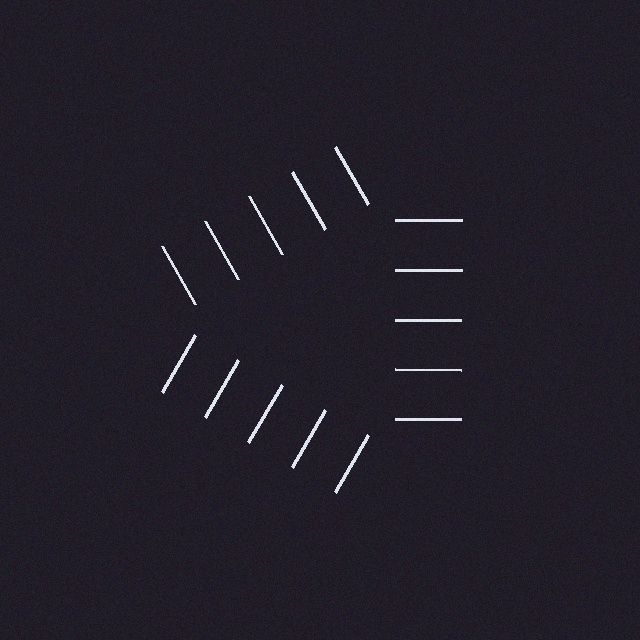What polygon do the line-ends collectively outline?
An illusory triangle — the line segments terminate on its edges but no continuous stroke is drawn.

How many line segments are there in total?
15 — 5 along each of the 3 edges.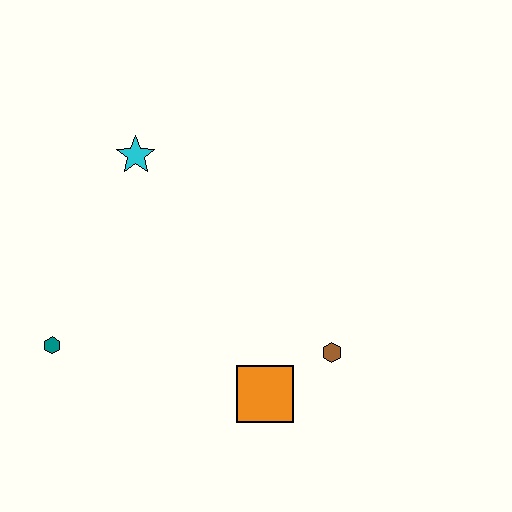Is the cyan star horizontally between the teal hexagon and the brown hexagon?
Yes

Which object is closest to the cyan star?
The teal hexagon is closest to the cyan star.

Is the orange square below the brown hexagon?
Yes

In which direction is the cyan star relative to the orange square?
The cyan star is above the orange square.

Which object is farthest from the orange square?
The cyan star is farthest from the orange square.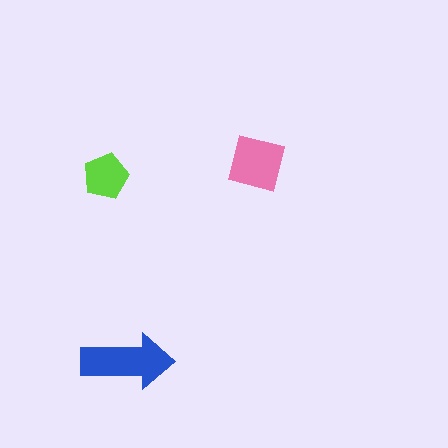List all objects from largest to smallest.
The blue arrow, the pink square, the lime pentagon.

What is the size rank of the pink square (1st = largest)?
2nd.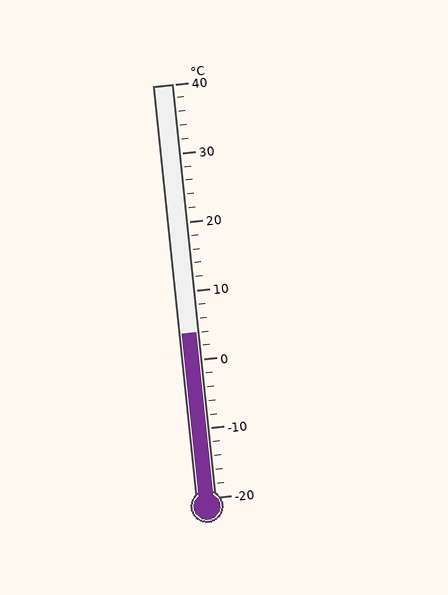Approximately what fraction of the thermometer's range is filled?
The thermometer is filled to approximately 40% of its range.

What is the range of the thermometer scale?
The thermometer scale ranges from -20°C to 40°C.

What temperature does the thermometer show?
The thermometer shows approximately 4°C.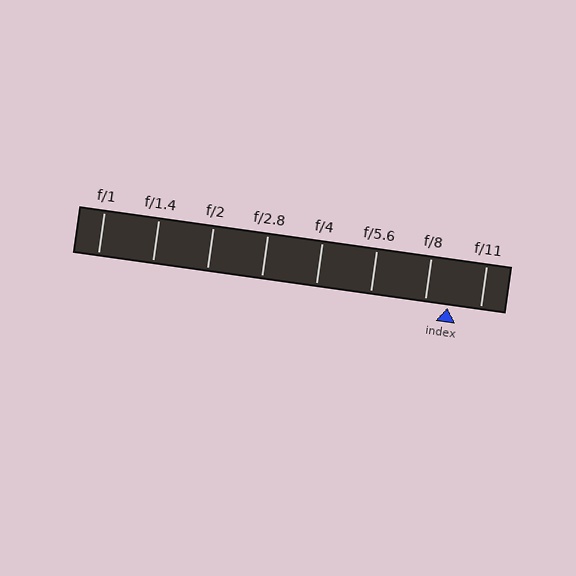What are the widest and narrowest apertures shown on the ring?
The widest aperture shown is f/1 and the narrowest is f/11.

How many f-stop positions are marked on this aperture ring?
There are 8 f-stop positions marked.